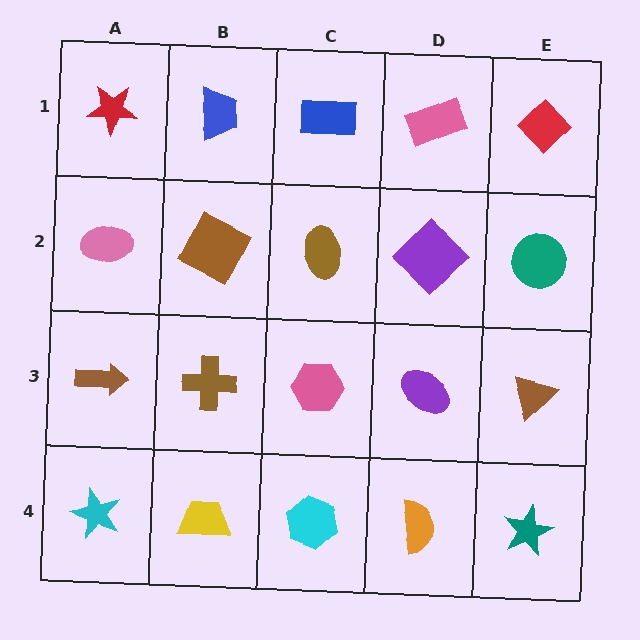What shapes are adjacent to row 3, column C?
A brown ellipse (row 2, column C), a cyan hexagon (row 4, column C), a brown cross (row 3, column B), a purple ellipse (row 3, column D).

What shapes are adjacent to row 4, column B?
A brown cross (row 3, column B), a cyan star (row 4, column A), a cyan hexagon (row 4, column C).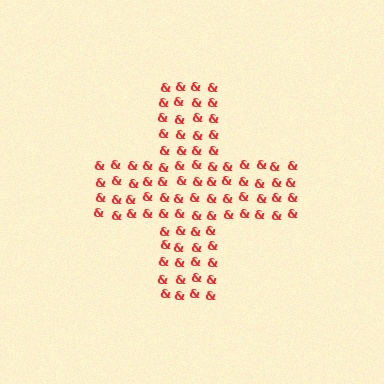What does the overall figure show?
The overall figure shows a cross.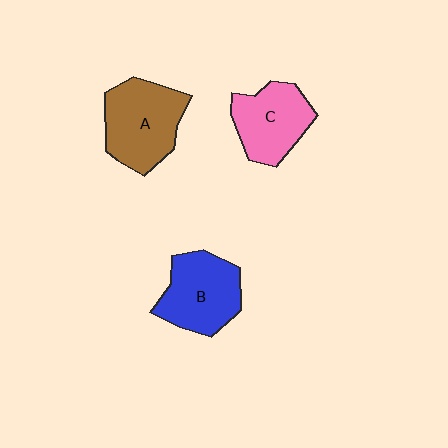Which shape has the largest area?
Shape A (brown).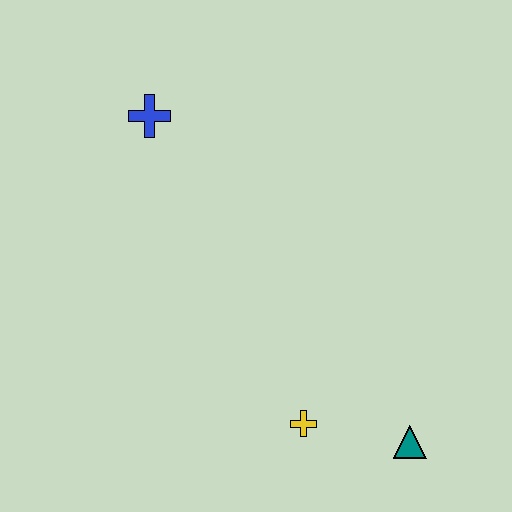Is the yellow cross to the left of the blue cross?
No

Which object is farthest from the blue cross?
The teal triangle is farthest from the blue cross.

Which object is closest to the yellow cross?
The teal triangle is closest to the yellow cross.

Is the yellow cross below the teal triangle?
No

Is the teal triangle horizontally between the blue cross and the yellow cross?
No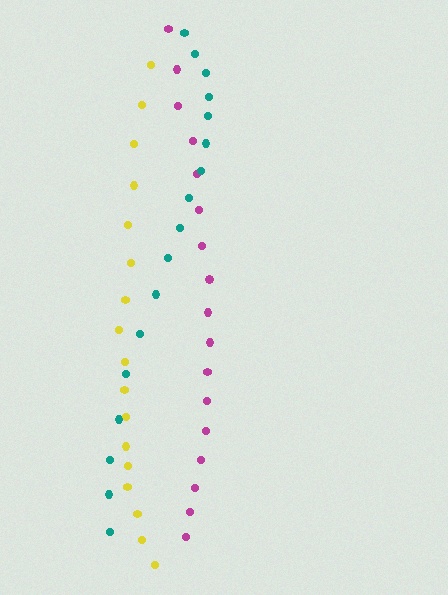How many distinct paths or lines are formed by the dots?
There are 3 distinct paths.